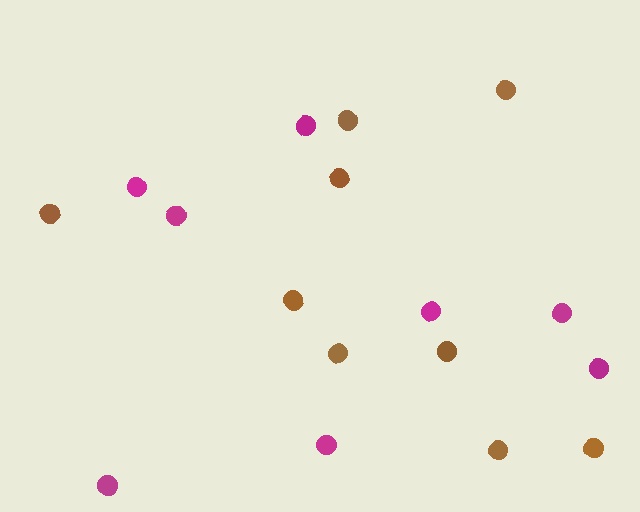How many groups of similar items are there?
There are 2 groups: one group of magenta circles (8) and one group of brown circles (9).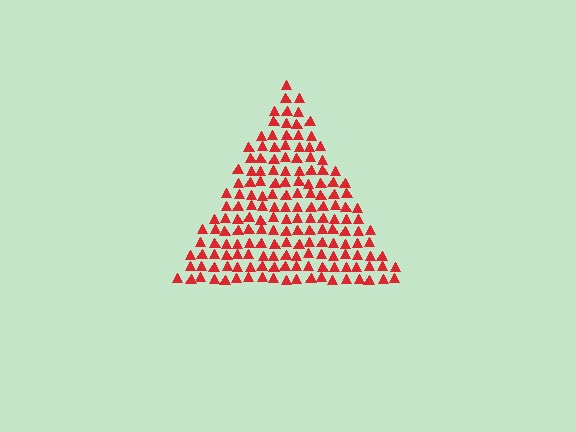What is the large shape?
The large shape is a triangle.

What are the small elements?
The small elements are triangles.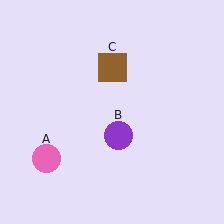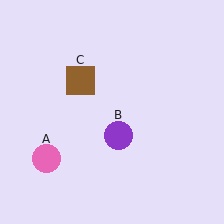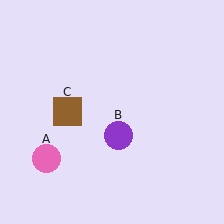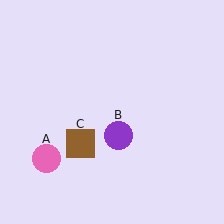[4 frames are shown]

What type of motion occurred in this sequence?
The brown square (object C) rotated counterclockwise around the center of the scene.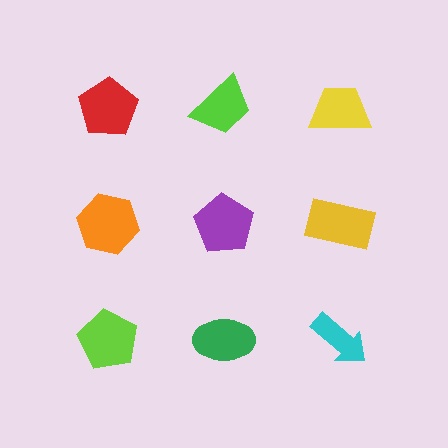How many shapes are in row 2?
3 shapes.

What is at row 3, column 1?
A lime pentagon.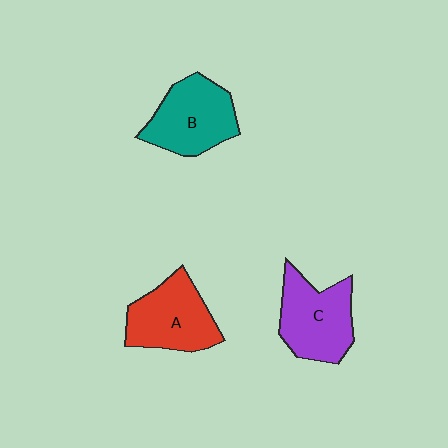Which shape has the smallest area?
Shape A (red).